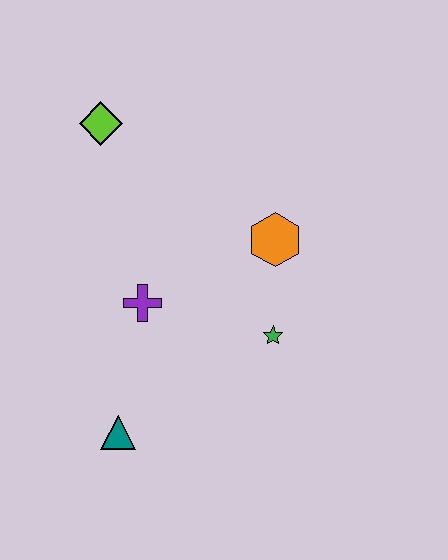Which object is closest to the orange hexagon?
The green star is closest to the orange hexagon.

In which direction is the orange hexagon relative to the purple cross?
The orange hexagon is to the right of the purple cross.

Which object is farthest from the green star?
The lime diamond is farthest from the green star.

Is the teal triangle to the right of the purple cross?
No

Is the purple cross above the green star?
Yes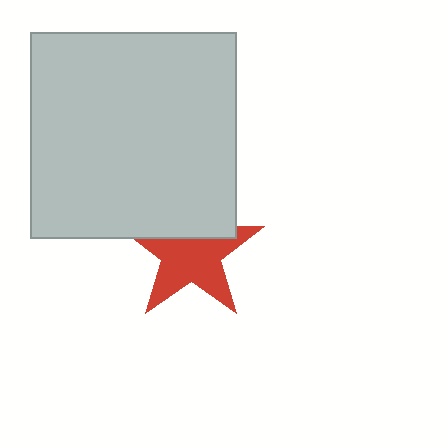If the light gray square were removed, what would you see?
You would see the complete red star.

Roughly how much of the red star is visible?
About half of it is visible (roughly 65%).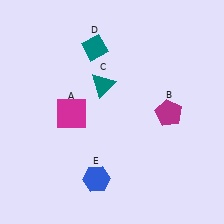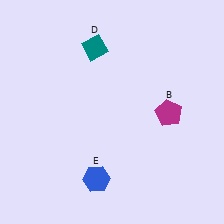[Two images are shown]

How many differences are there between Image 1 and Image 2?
There are 2 differences between the two images.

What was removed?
The teal triangle (C), the magenta square (A) were removed in Image 2.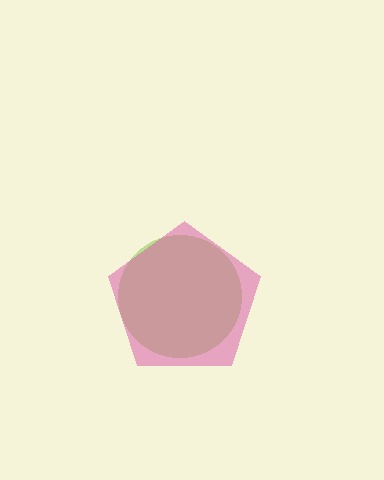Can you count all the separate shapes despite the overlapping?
Yes, there are 2 separate shapes.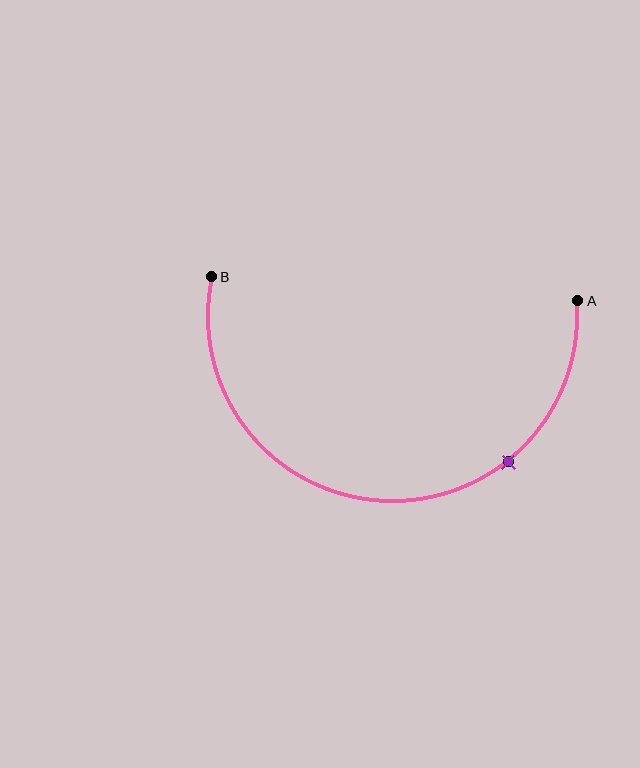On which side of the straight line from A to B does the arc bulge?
The arc bulges below the straight line connecting A and B.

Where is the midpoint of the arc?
The arc midpoint is the point on the curve farthest from the straight line joining A and B. It sits below that line.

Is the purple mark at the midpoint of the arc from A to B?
No. The purple mark lies on the arc but is closer to endpoint A. The arc midpoint would be at the point on the curve equidistant along the arc from both A and B.